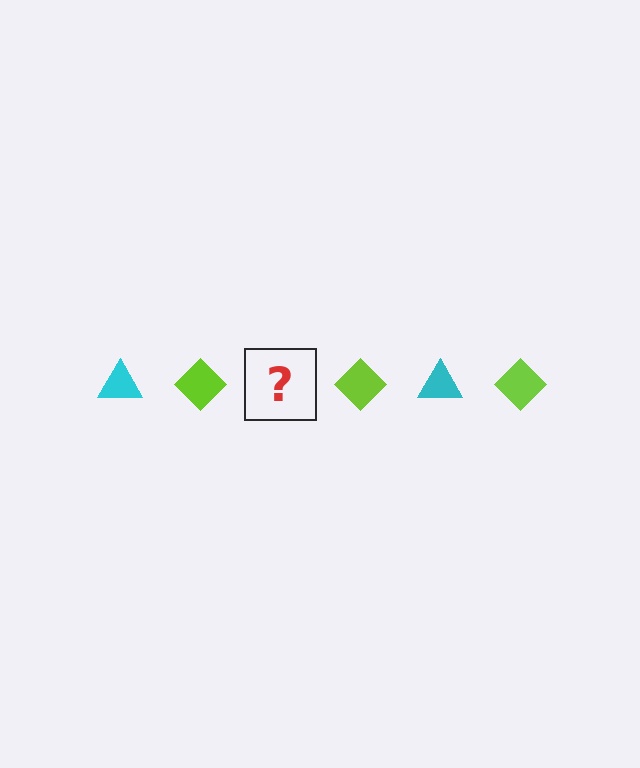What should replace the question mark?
The question mark should be replaced with a cyan triangle.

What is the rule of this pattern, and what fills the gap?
The rule is that the pattern alternates between cyan triangle and lime diamond. The gap should be filled with a cyan triangle.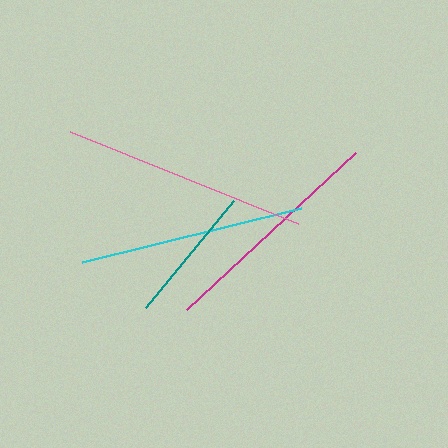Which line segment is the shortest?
The teal line is the shortest at approximately 139 pixels.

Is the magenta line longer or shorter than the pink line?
The pink line is longer than the magenta line.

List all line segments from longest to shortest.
From longest to shortest: pink, magenta, cyan, teal.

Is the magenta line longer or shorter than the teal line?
The magenta line is longer than the teal line.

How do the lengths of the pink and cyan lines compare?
The pink and cyan lines are approximately the same length.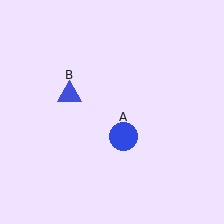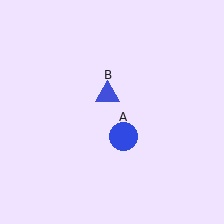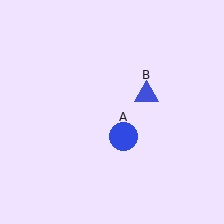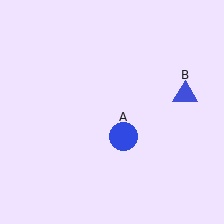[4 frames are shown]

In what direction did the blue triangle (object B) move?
The blue triangle (object B) moved right.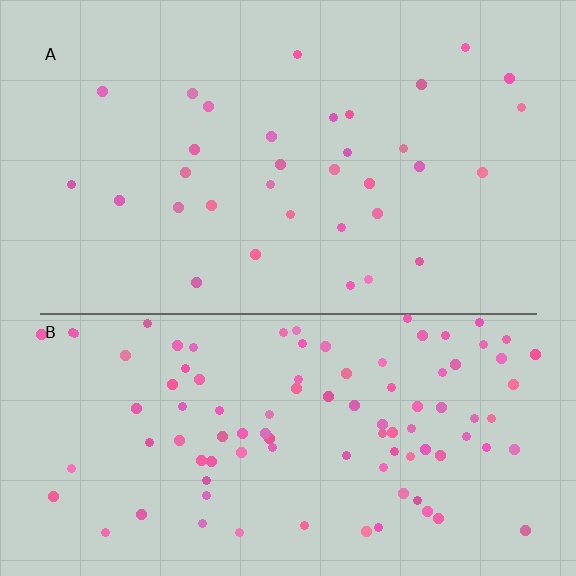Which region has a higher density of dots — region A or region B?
B (the bottom).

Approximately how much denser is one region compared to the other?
Approximately 2.9× — region B over region A.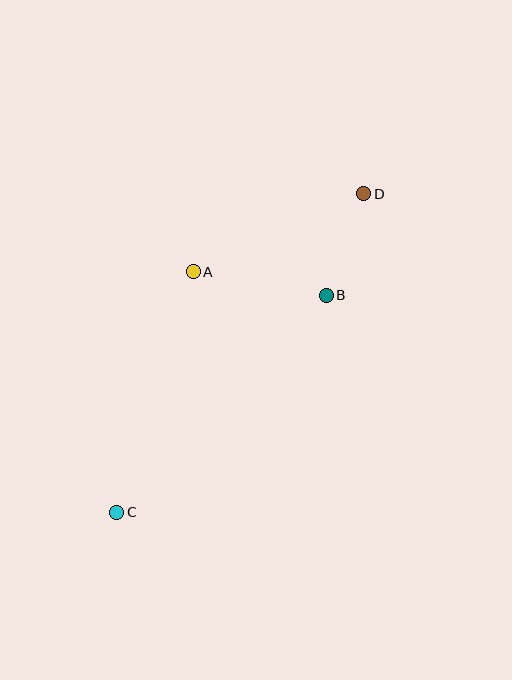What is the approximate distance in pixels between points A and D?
The distance between A and D is approximately 188 pixels.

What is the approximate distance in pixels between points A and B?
The distance between A and B is approximately 135 pixels.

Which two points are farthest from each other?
Points C and D are farthest from each other.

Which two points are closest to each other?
Points B and D are closest to each other.